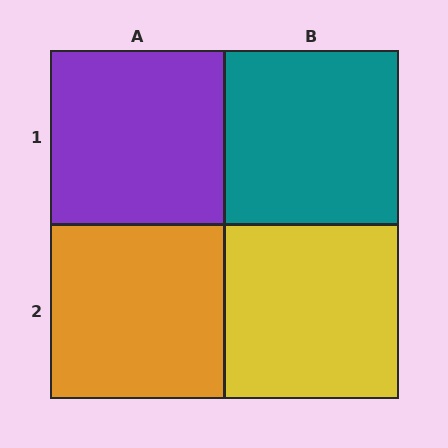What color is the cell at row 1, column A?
Purple.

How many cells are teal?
1 cell is teal.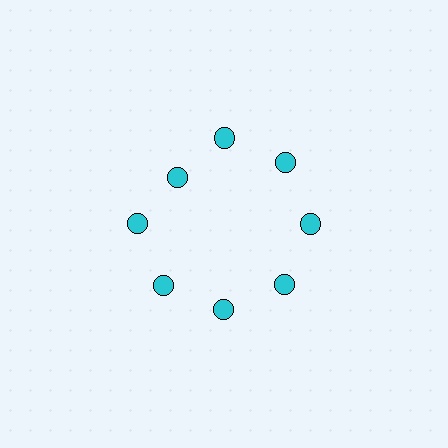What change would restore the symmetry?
The symmetry would be restored by moving it outward, back onto the ring so that all 8 circles sit at equal angles and equal distance from the center.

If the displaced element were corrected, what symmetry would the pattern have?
It would have 8-fold rotational symmetry — the pattern would map onto itself every 45 degrees.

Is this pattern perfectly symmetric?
No. The 8 cyan circles are arranged in a ring, but one element near the 10 o'clock position is pulled inward toward the center, breaking the 8-fold rotational symmetry.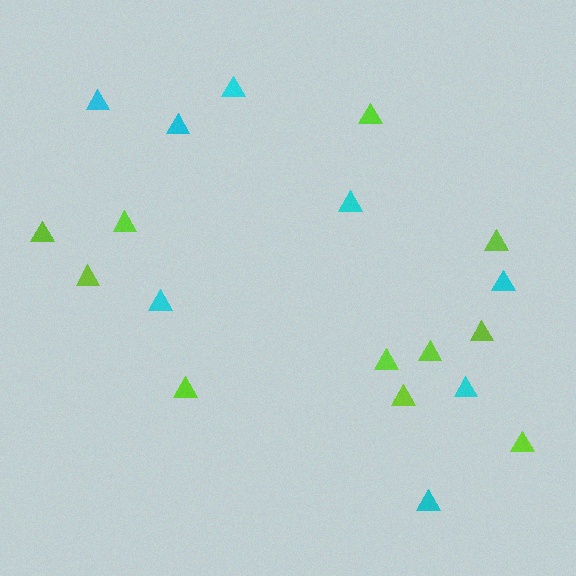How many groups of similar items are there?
There are 2 groups: one group of cyan triangles (8) and one group of lime triangles (11).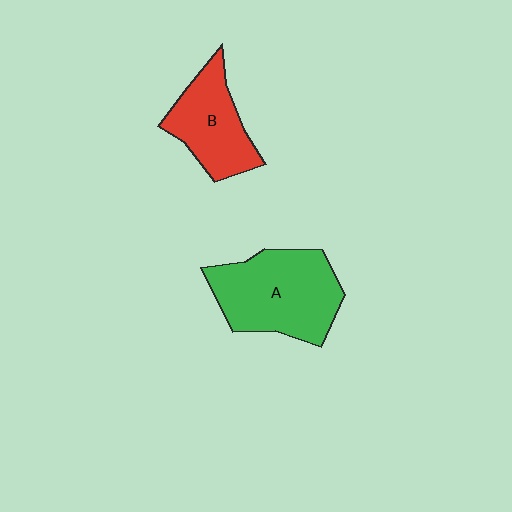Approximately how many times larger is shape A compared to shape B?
Approximately 1.5 times.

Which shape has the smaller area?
Shape B (red).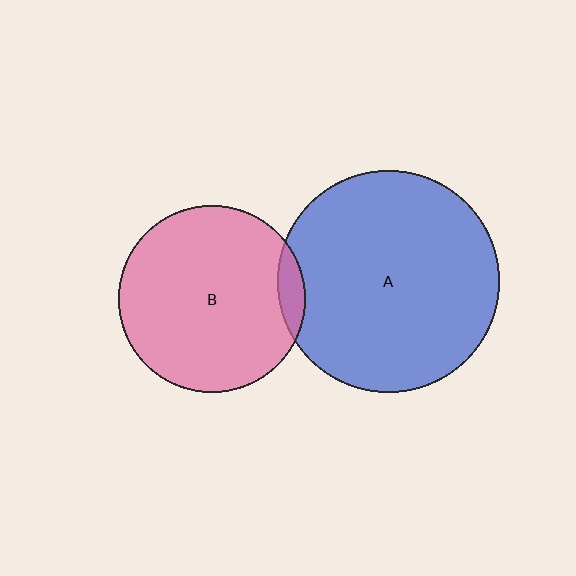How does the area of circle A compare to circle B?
Approximately 1.4 times.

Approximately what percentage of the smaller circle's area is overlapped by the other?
Approximately 5%.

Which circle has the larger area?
Circle A (blue).